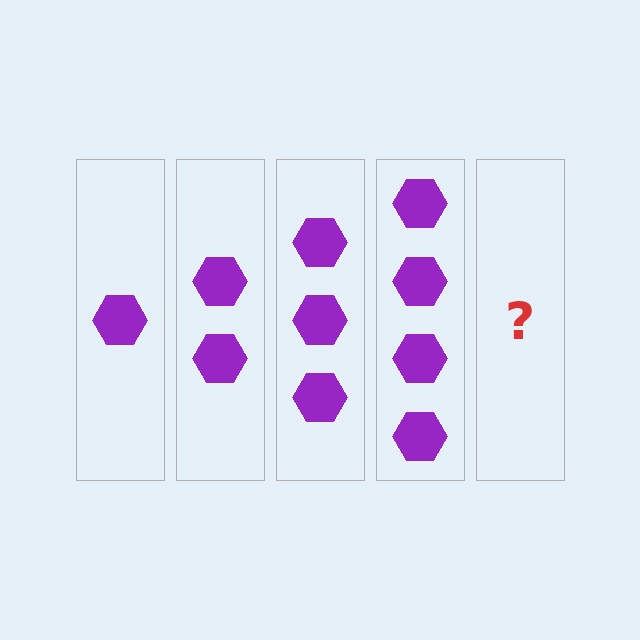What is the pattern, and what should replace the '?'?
The pattern is that each step adds one more hexagon. The '?' should be 5 hexagons.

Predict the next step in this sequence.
The next step is 5 hexagons.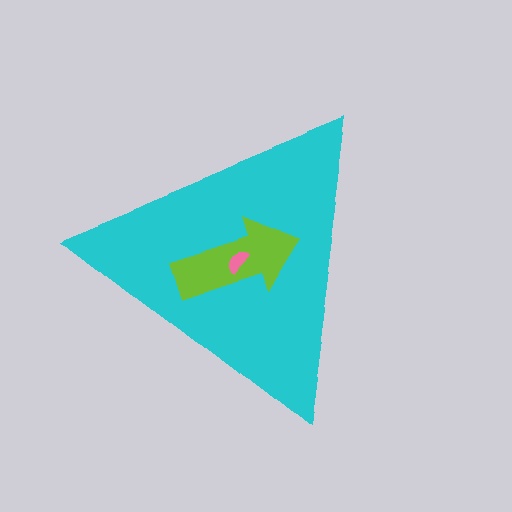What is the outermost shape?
The cyan triangle.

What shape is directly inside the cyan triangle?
The lime arrow.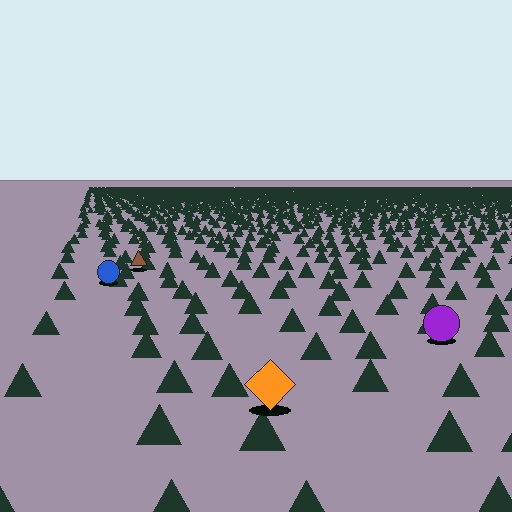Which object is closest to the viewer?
The orange diamond is closest. The texture marks near it are larger and more spread out.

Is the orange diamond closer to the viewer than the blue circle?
Yes. The orange diamond is closer — you can tell from the texture gradient: the ground texture is coarser near it.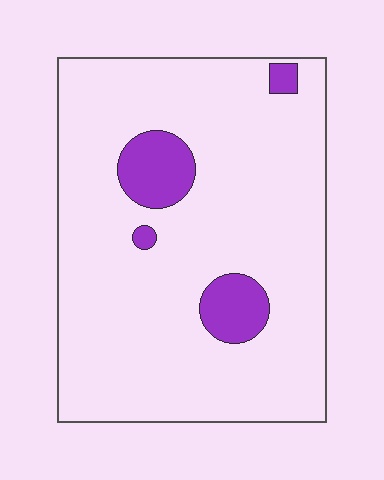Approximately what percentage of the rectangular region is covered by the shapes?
Approximately 10%.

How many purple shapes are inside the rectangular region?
4.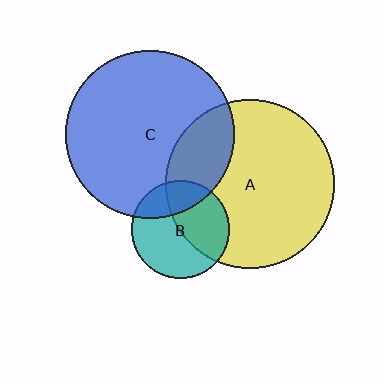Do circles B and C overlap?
Yes.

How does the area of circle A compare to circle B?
Approximately 3.0 times.